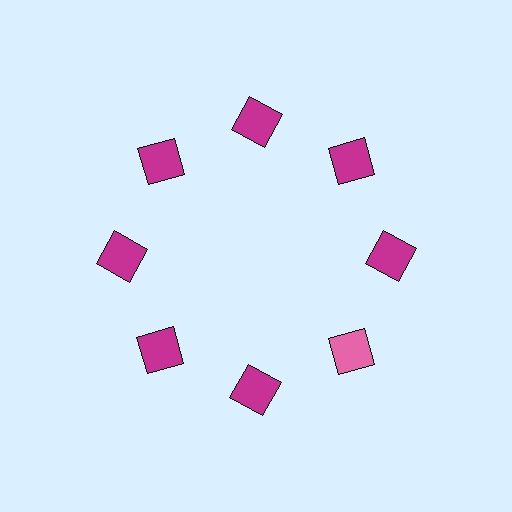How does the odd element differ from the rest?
It has a different color: pink instead of magenta.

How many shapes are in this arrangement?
There are 8 shapes arranged in a ring pattern.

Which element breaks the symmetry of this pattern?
The pink square at roughly the 4 o'clock position breaks the symmetry. All other shapes are magenta squares.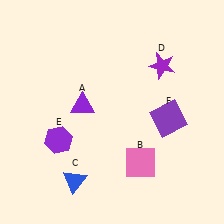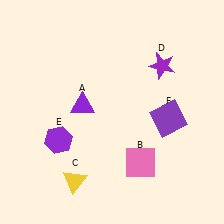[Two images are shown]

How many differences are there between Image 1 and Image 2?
There is 1 difference between the two images.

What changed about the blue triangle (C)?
In Image 1, C is blue. In Image 2, it changed to yellow.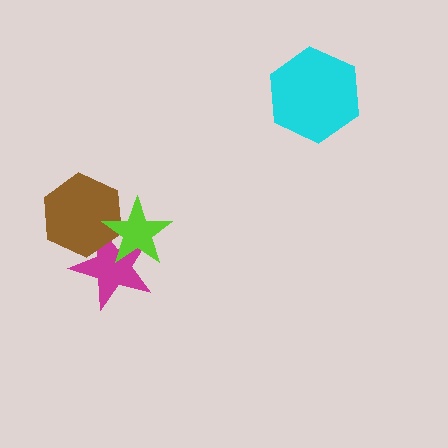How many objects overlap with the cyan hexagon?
0 objects overlap with the cyan hexagon.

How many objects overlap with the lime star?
2 objects overlap with the lime star.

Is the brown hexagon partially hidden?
Yes, it is partially covered by another shape.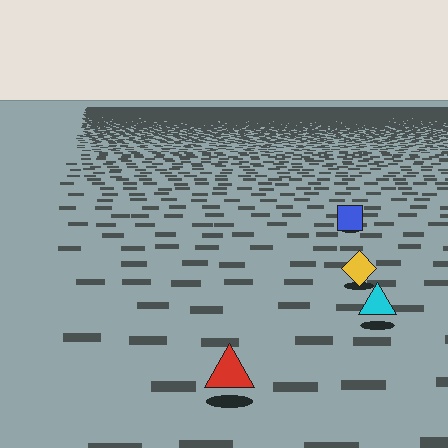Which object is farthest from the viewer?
The blue square is farthest from the viewer. It appears smaller and the ground texture around it is denser.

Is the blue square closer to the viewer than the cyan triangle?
No. The cyan triangle is closer — you can tell from the texture gradient: the ground texture is coarser near it.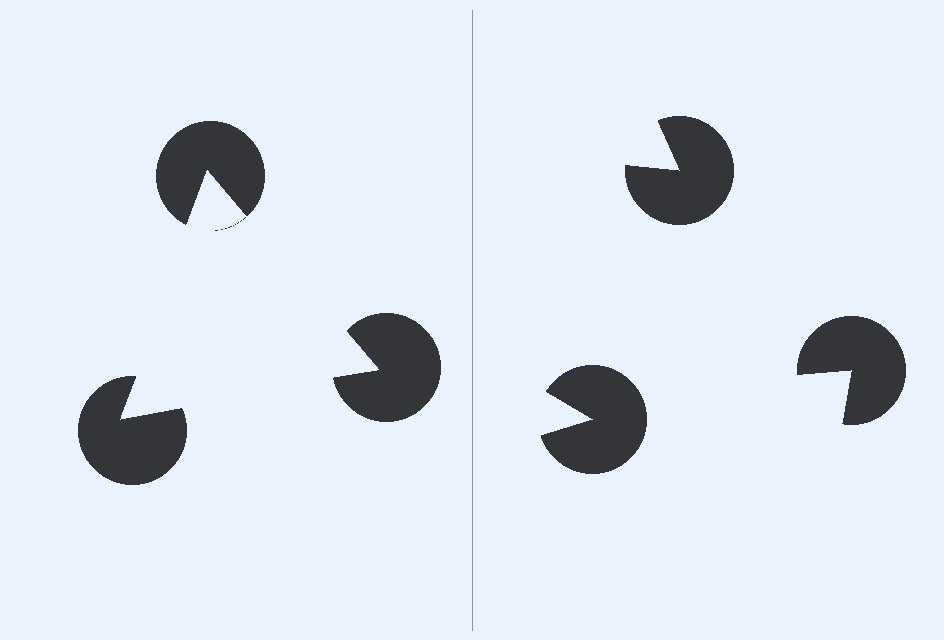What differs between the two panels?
The pac-man discs are positioned identically on both sides; only the wedge orientations differ. On the left they align to a triangle; on the right they are misaligned.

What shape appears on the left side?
An illusory triangle.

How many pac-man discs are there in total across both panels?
6 — 3 on each side.